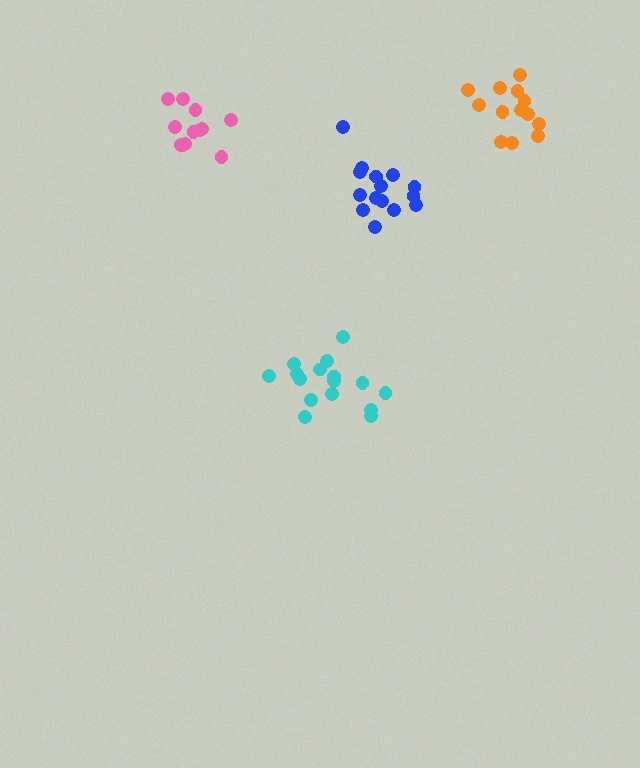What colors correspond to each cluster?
The clusters are colored: blue, orange, cyan, pink.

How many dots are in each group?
Group 1: 15 dots, Group 2: 13 dots, Group 3: 16 dots, Group 4: 12 dots (56 total).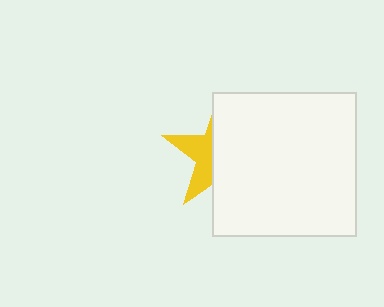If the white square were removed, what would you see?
You would see the complete yellow star.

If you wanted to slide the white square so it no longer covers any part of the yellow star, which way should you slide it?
Slide it right — that is the most direct way to separate the two shapes.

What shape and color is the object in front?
The object in front is a white square.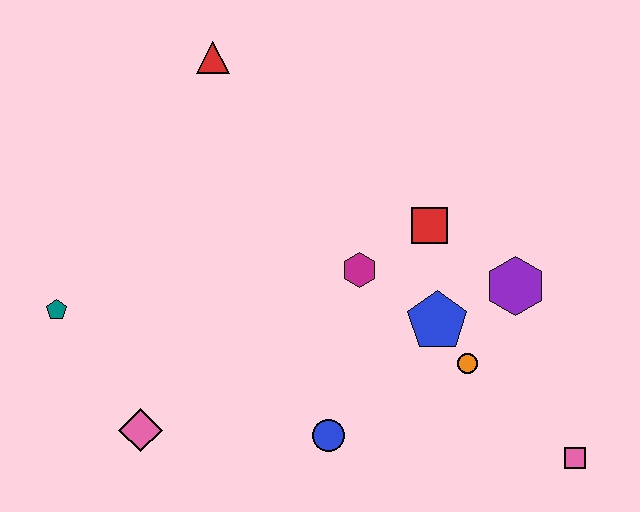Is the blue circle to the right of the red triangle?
Yes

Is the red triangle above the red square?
Yes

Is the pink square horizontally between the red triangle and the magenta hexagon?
No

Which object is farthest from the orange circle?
The teal pentagon is farthest from the orange circle.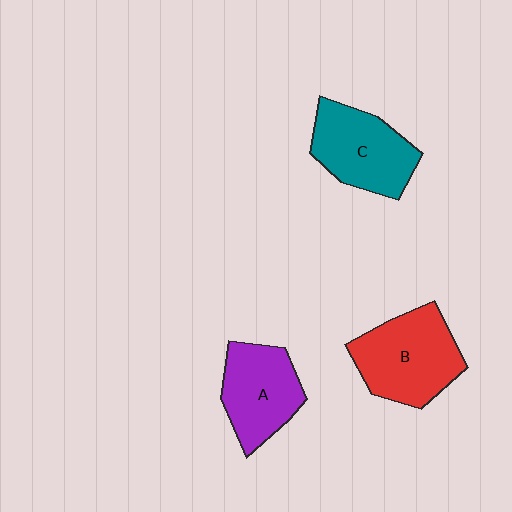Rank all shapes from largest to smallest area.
From largest to smallest: B (red), C (teal), A (purple).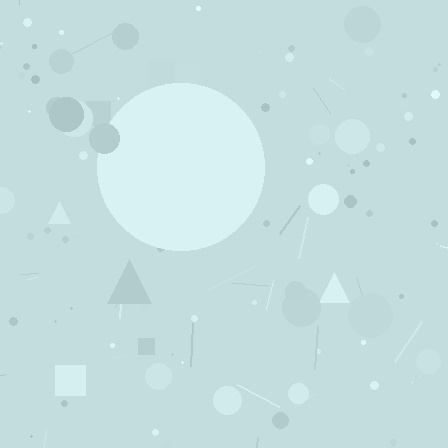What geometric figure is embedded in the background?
A circle is embedded in the background.